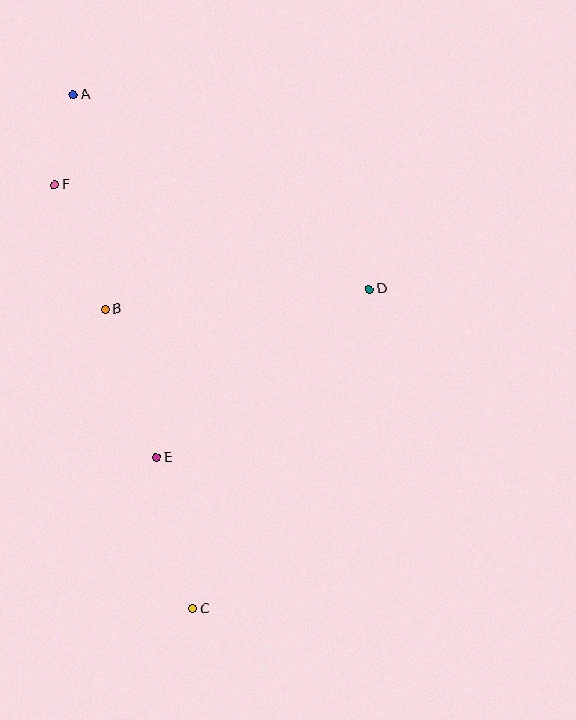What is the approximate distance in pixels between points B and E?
The distance between B and E is approximately 157 pixels.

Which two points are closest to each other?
Points A and F are closest to each other.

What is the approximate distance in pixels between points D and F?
The distance between D and F is approximately 331 pixels.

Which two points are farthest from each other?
Points A and C are farthest from each other.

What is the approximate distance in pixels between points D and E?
The distance between D and E is approximately 271 pixels.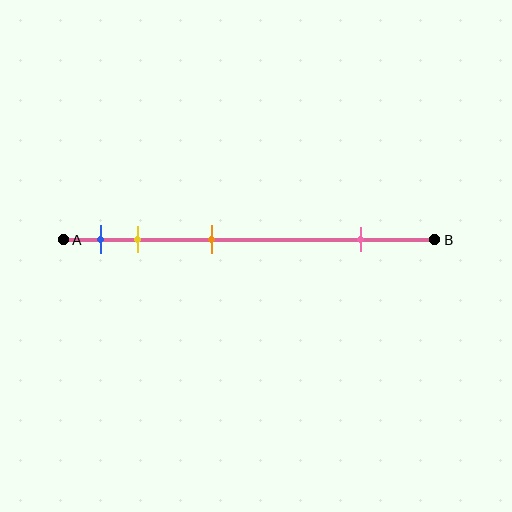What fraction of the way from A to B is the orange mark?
The orange mark is approximately 40% (0.4) of the way from A to B.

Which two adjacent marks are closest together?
The blue and yellow marks are the closest adjacent pair.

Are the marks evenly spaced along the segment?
No, the marks are not evenly spaced.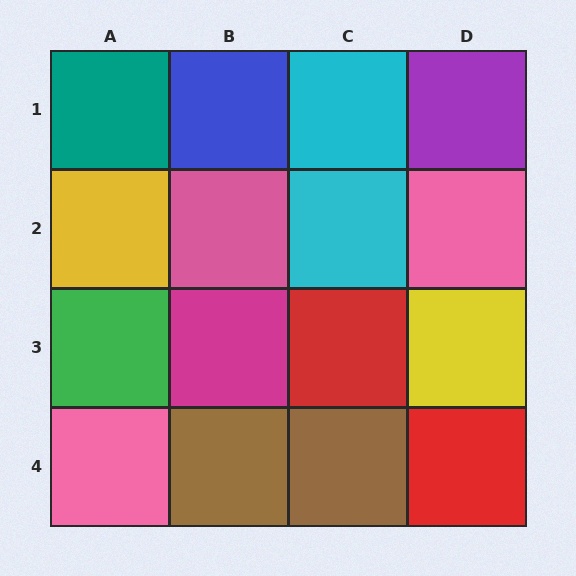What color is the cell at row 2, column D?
Pink.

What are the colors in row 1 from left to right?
Teal, blue, cyan, purple.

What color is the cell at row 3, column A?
Green.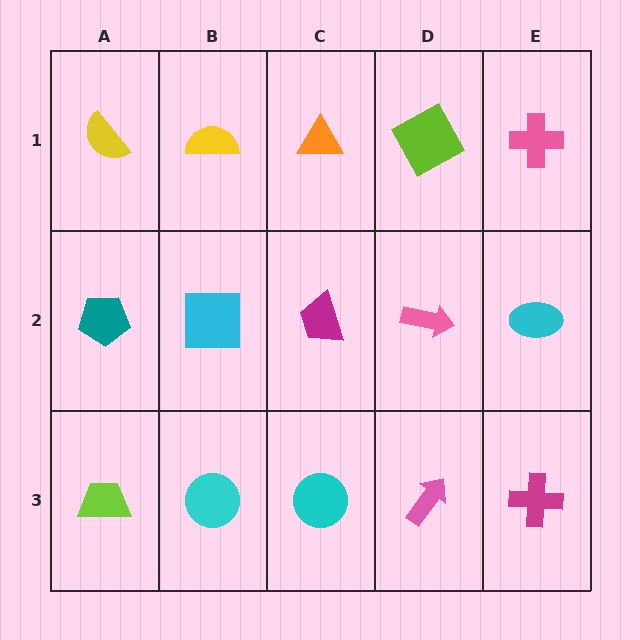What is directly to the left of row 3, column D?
A cyan circle.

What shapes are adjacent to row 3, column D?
A pink arrow (row 2, column D), a cyan circle (row 3, column C), a magenta cross (row 3, column E).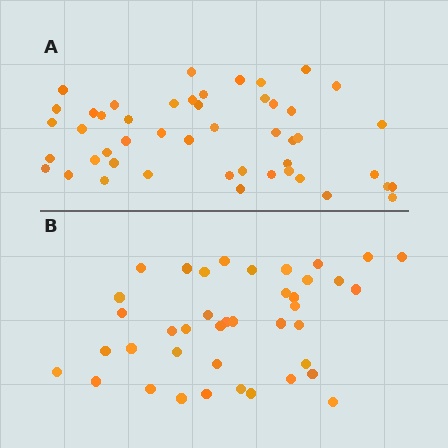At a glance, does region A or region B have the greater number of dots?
Region A (the top region) has more dots.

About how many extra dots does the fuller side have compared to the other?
Region A has roughly 8 or so more dots than region B.